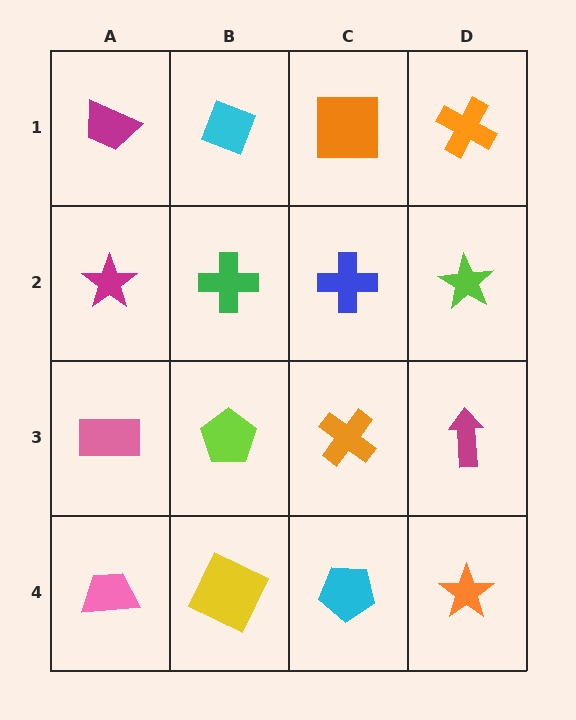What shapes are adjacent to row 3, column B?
A green cross (row 2, column B), a yellow square (row 4, column B), a pink rectangle (row 3, column A), an orange cross (row 3, column C).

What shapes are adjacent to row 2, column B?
A cyan diamond (row 1, column B), a lime pentagon (row 3, column B), a magenta star (row 2, column A), a blue cross (row 2, column C).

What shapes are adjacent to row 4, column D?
A magenta arrow (row 3, column D), a cyan pentagon (row 4, column C).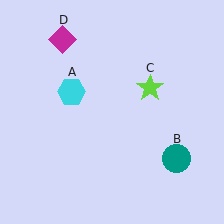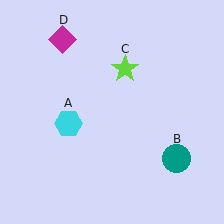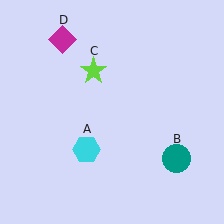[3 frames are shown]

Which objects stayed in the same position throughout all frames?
Teal circle (object B) and magenta diamond (object D) remained stationary.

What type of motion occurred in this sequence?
The cyan hexagon (object A), lime star (object C) rotated counterclockwise around the center of the scene.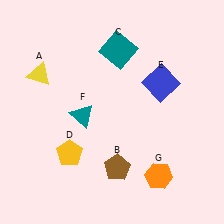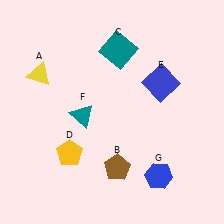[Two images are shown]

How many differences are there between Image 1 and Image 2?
There is 1 difference between the two images.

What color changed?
The hexagon (G) changed from orange in Image 1 to blue in Image 2.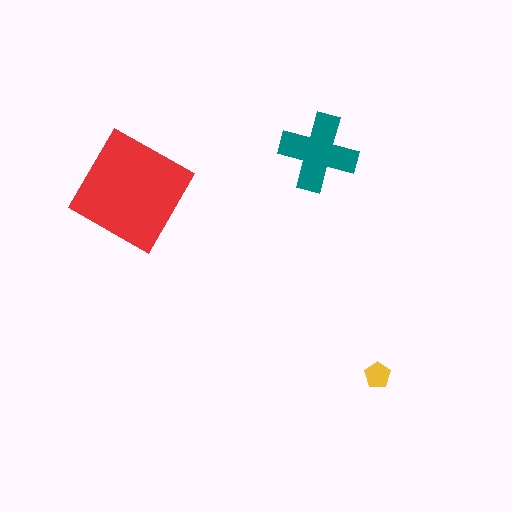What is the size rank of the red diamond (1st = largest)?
1st.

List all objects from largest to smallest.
The red diamond, the teal cross, the yellow pentagon.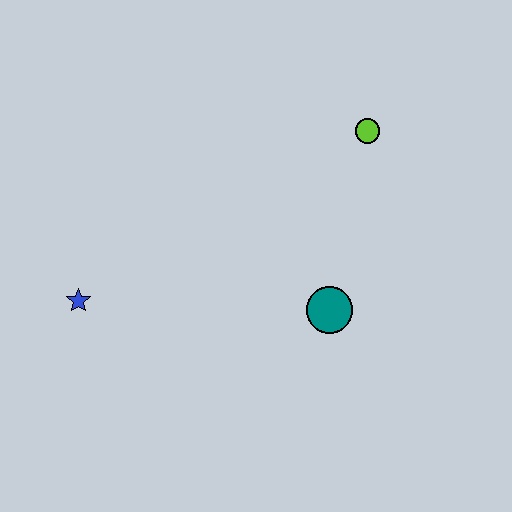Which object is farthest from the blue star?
The lime circle is farthest from the blue star.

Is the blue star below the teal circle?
No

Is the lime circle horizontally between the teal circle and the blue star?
No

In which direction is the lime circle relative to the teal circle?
The lime circle is above the teal circle.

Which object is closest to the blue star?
The teal circle is closest to the blue star.